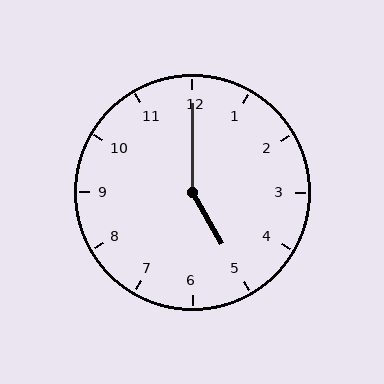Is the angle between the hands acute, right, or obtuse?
It is obtuse.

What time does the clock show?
5:00.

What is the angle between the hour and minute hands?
Approximately 150 degrees.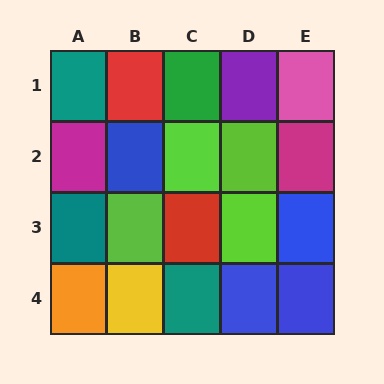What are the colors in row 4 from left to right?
Orange, yellow, teal, blue, blue.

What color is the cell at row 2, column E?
Magenta.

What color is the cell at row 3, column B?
Lime.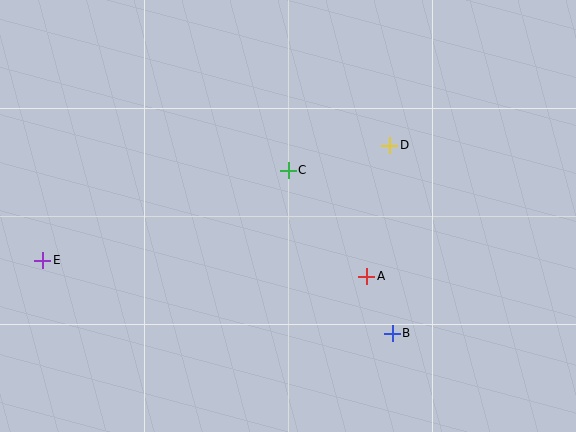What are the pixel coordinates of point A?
Point A is at (367, 276).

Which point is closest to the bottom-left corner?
Point E is closest to the bottom-left corner.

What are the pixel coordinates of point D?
Point D is at (390, 145).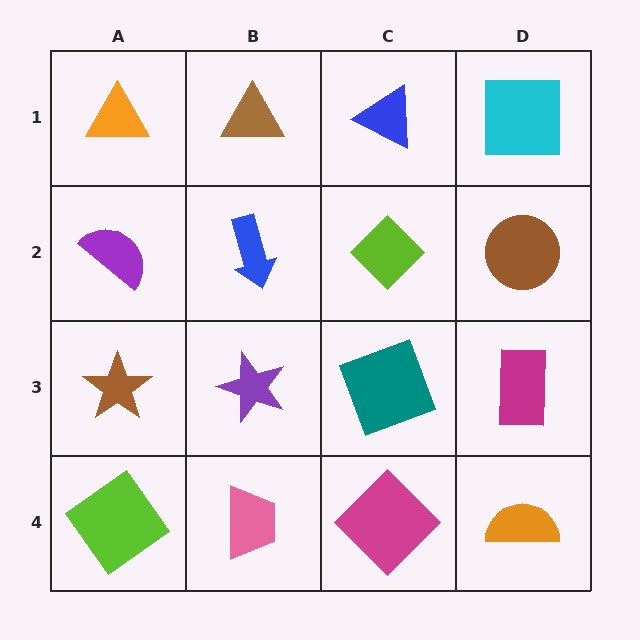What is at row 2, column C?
A lime diamond.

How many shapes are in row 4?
4 shapes.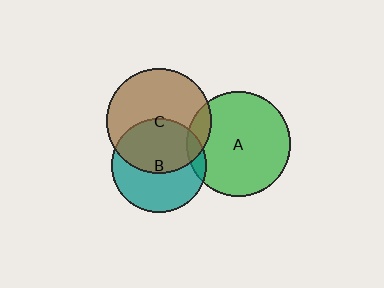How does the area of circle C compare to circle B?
Approximately 1.2 times.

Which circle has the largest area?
Circle C (brown).